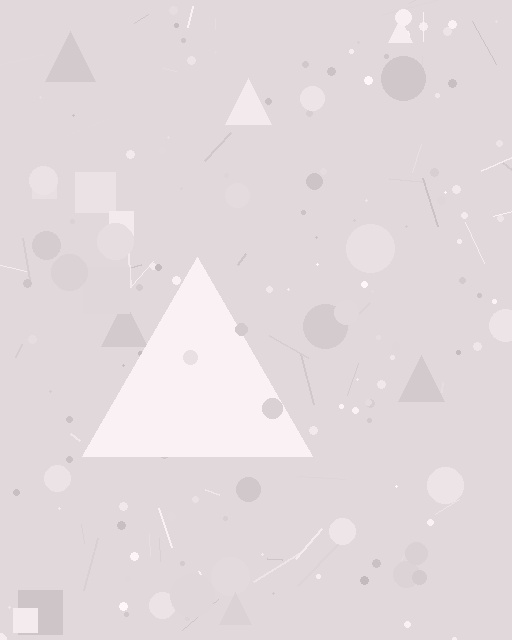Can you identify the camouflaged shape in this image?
The camouflaged shape is a triangle.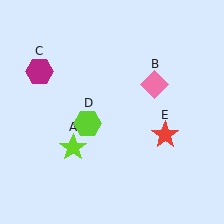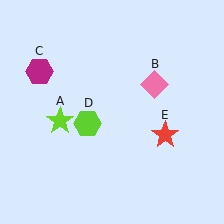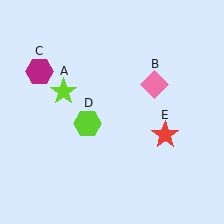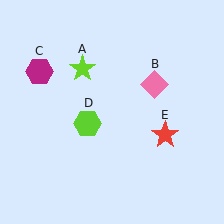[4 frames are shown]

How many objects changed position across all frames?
1 object changed position: lime star (object A).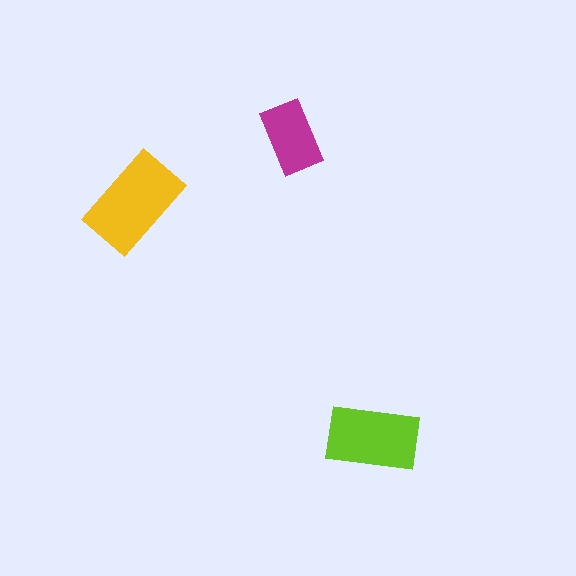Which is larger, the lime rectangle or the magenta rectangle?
The lime one.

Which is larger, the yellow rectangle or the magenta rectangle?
The yellow one.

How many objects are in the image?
There are 3 objects in the image.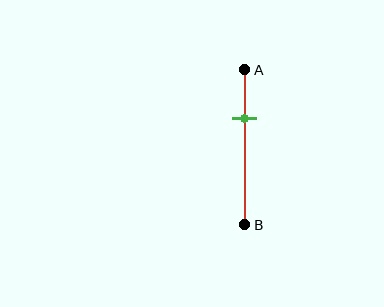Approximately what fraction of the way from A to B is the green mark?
The green mark is approximately 30% of the way from A to B.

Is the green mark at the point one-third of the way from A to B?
Yes, the mark is approximately at the one-third point.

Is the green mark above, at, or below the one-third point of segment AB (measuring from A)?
The green mark is approximately at the one-third point of segment AB.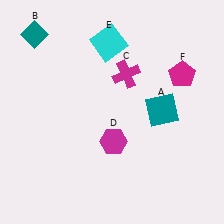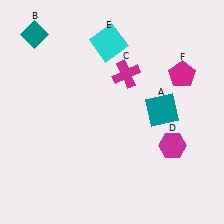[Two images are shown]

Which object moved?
The magenta hexagon (D) moved right.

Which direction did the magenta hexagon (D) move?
The magenta hexagon (D) moved right.